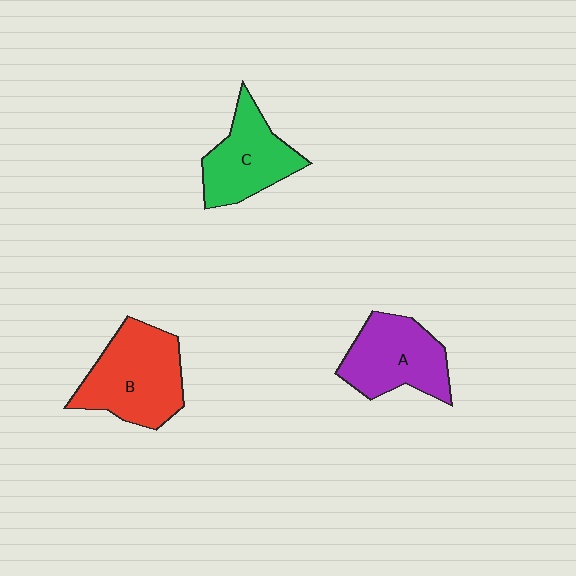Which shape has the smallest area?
Shape C (green).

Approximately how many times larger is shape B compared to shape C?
Approximately 1.3 times.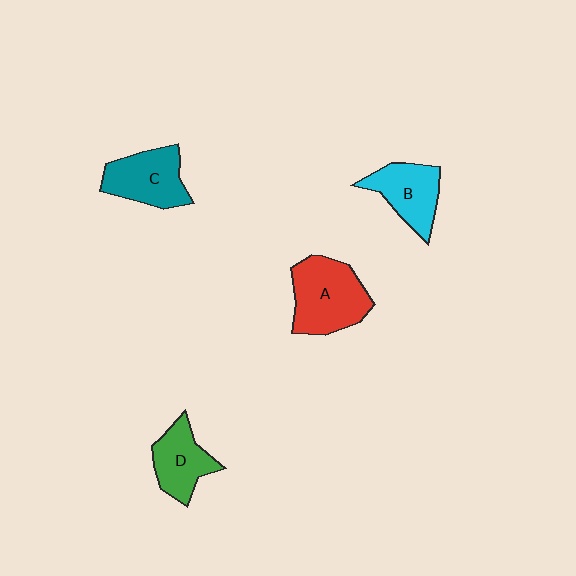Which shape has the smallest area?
Shape D (green).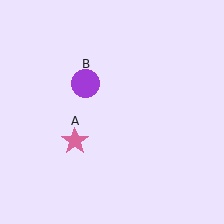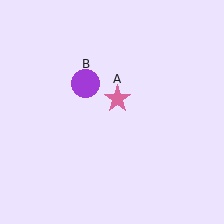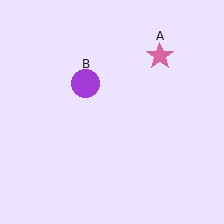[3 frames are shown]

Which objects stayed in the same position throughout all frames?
Purple circle (object B) remained stationary.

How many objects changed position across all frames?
1 object changed position: pink star (object A).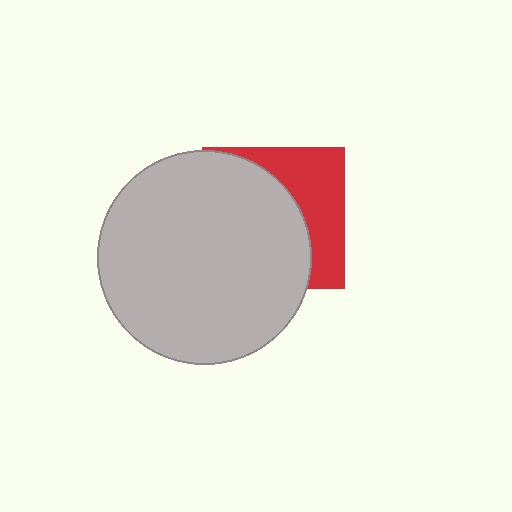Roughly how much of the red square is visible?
A small part of it is visible (roughly 37%).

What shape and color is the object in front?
The object in front is a light gray circle.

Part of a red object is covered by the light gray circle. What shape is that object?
It is a square.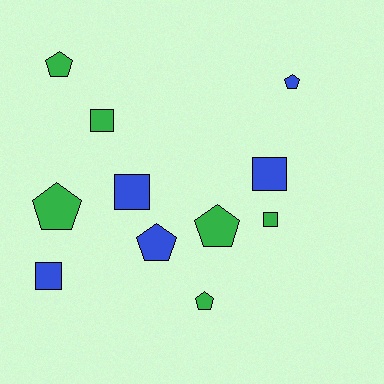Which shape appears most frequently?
Pentagon, with 6 objects.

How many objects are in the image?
There are 11 objects.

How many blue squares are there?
There are 3 blue squares.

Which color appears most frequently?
Green, with 6 objects.